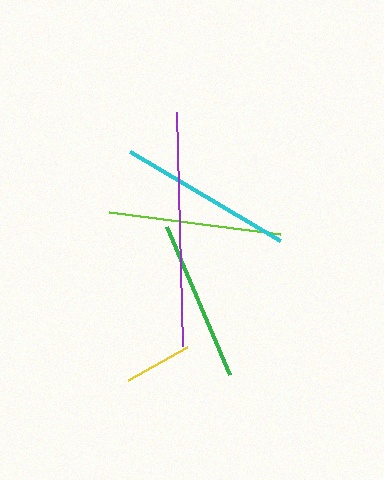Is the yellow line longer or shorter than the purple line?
The purple line is longer than the yellow line.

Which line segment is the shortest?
The yellow line is the shortest at approximately 67 pixels.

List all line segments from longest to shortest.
From longest to shortest: purple, cyan, lime, green, yellow.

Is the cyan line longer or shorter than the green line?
The cyan line is longer than the green line.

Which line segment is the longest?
The purple line is the longest at approximately 233 pixels.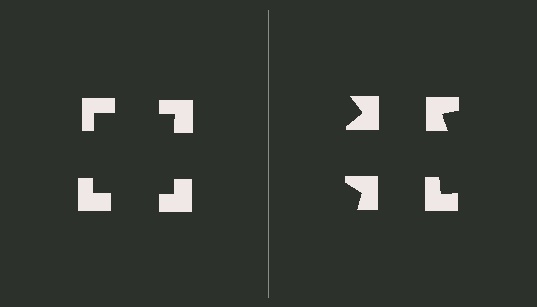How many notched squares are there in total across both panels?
8 — 4 on each side.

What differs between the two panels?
The notched squares are positioned identically on both sides; only the wedge orientations differ. On the left they align to a square; on the right they are misaligned.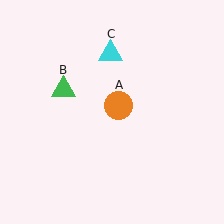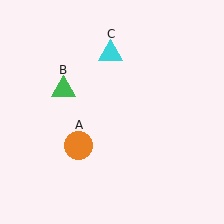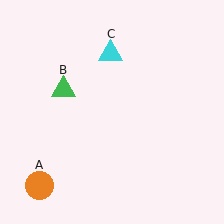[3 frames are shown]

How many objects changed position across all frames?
1 object changed position: orange circle (object A).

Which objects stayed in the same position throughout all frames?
Green triangle (object B) and cyan triangle (object C) remained stationary.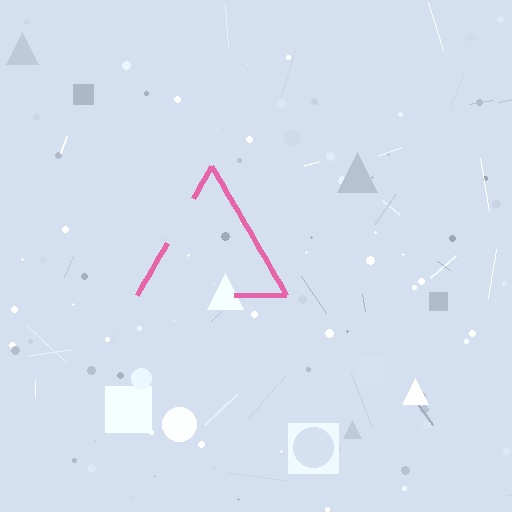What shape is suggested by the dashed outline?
The dashed outline suggests a triangle.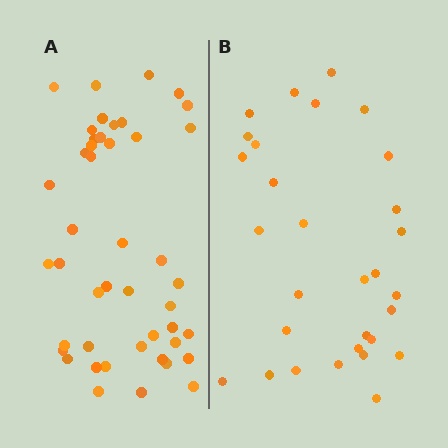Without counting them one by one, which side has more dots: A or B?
Region A (the left region) has more dots.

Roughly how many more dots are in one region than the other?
Region A has approximately 15 more dots than region B.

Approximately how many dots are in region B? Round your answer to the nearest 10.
About 30 dots.